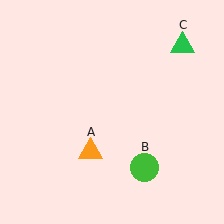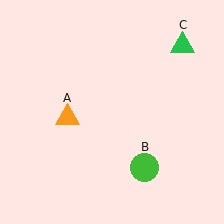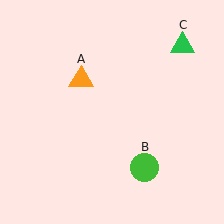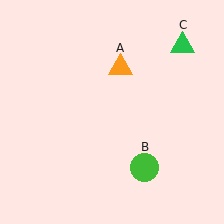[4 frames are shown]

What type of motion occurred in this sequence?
The orange triangle (object A) rotated clockwise around the center of the scene.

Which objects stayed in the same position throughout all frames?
Green circle (object B) and green triangle (object C) remained stationary.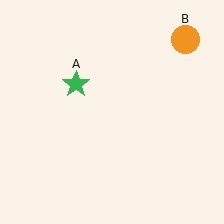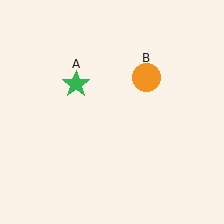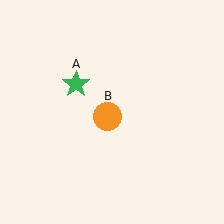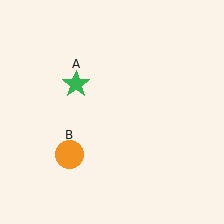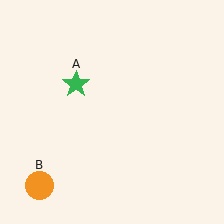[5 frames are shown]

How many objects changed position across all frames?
1 object changed position: orange circle (object B).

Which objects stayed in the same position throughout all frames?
Green star (object A) remained stationary.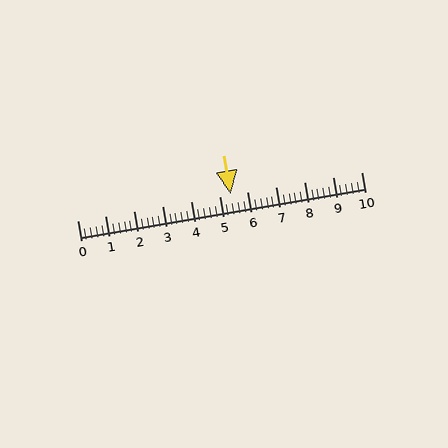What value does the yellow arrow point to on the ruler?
The yellow arrow points to approximately 5.4.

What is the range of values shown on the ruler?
The ruler shows values from 0 to 10.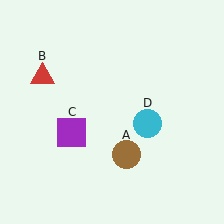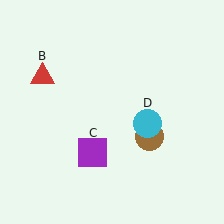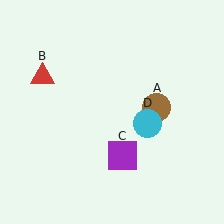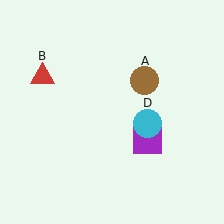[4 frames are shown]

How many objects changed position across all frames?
2 objects changed position: brown circle (object A), purple square (object C).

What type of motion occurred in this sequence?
The brown circle (object A), purple square (object C) rotated counterclockwise around the center of the scene.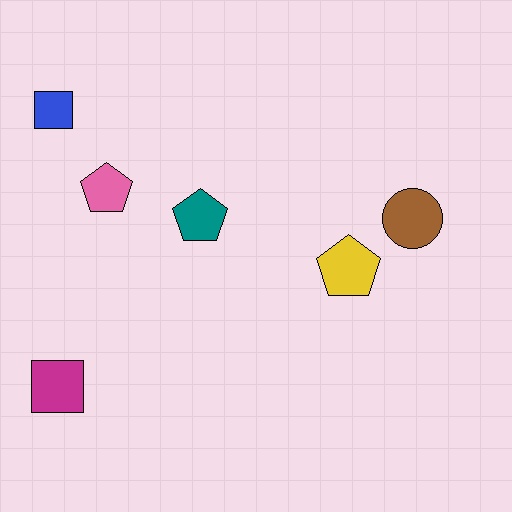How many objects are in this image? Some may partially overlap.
There are 6 objects.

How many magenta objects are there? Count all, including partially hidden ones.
There is 1 magenta object.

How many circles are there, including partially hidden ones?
There is 1 circle.